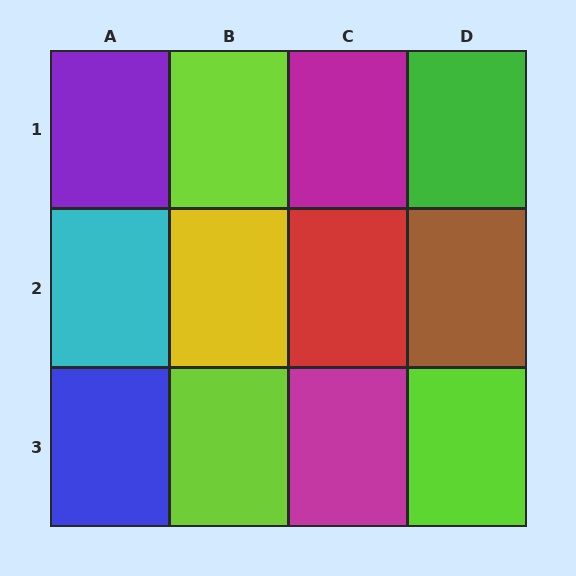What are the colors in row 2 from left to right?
Cyan, yellow, red, brown.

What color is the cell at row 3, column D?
Lime.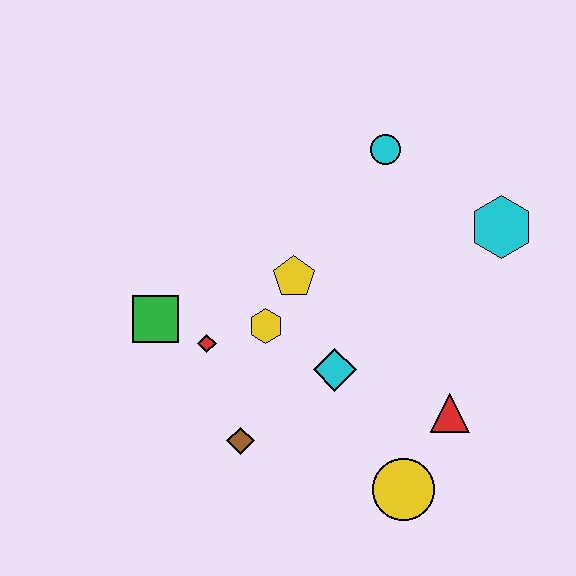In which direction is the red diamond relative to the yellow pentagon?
The red diamond is to the left of the yellow pentagon.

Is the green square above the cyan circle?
No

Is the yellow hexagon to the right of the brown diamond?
Yes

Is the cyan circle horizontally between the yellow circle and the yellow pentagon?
Yes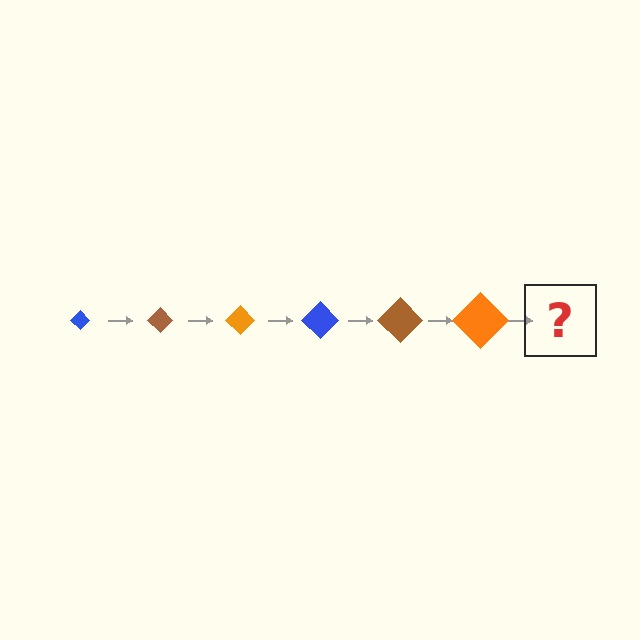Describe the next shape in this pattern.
It should be a blue diamond, larger than the previous one.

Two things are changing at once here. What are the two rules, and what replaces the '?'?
The two rules are that the diamond grows larger each step and the color cycles through blue, brown, and orange. The '?' should be a blue diamond, larger than the previous one.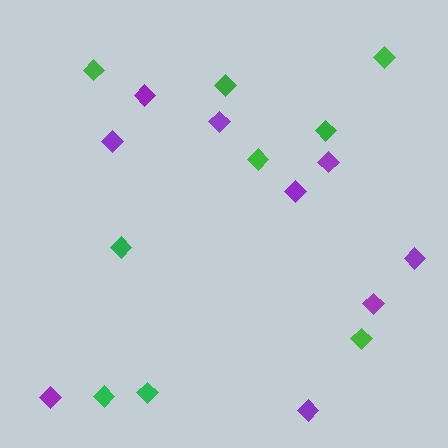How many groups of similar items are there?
There are 2 groups: one group of green diamonds (9) and one group of purple diamonds (9).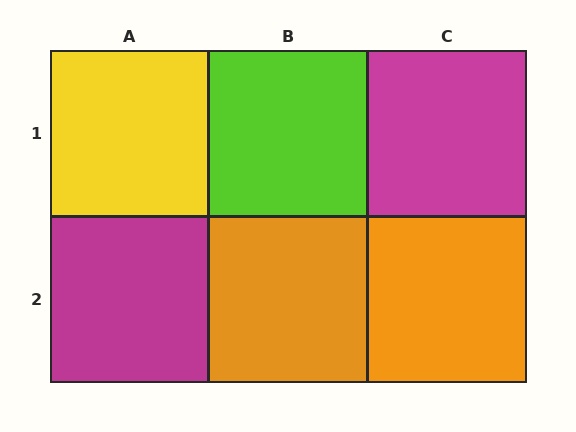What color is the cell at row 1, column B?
Lime.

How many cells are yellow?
1 cell is yellow.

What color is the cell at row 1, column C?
Magenta.